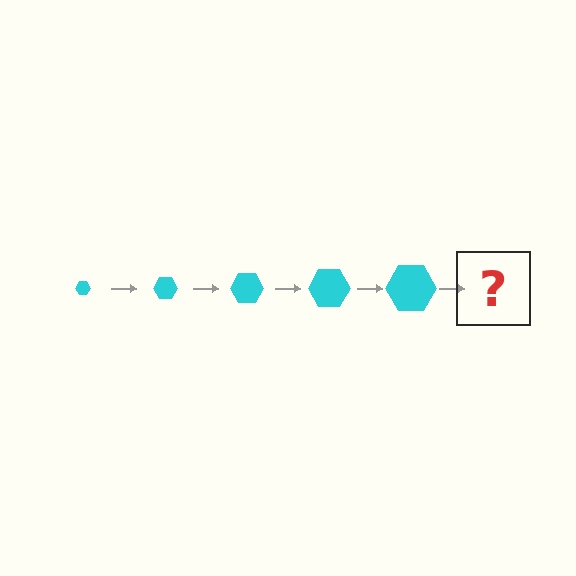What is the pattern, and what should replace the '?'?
The pattern is that the hexagon gets progressively larger each step. The '?' should be a cyan hexagon, larger than the previous one.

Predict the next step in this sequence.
The next step is a cyan hexagon, larger than the previous one.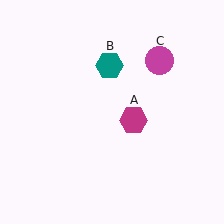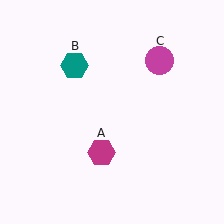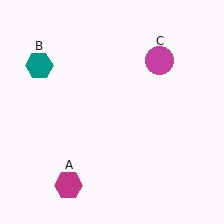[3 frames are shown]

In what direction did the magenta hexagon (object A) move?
The magenta hexagon (object A) moved down and to the left.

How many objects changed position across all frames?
2 objects changed position: magenta hexagon (object A), teal hexagon (object B).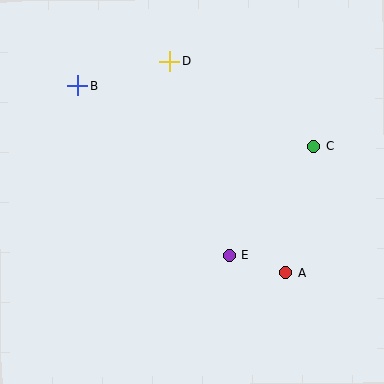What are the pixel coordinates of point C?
Point C is at (314, 146).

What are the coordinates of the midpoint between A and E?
The midpoint between A and E is at (257, 264).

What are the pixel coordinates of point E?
Point E is at (229, 255).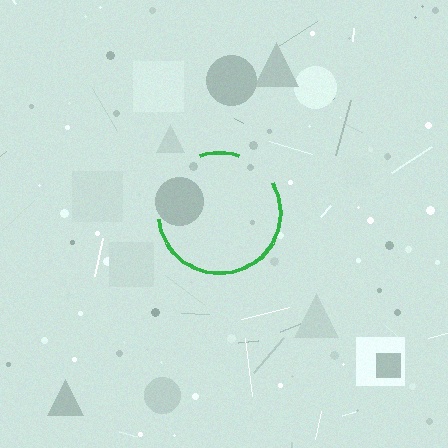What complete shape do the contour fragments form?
The contour fragments form a circle.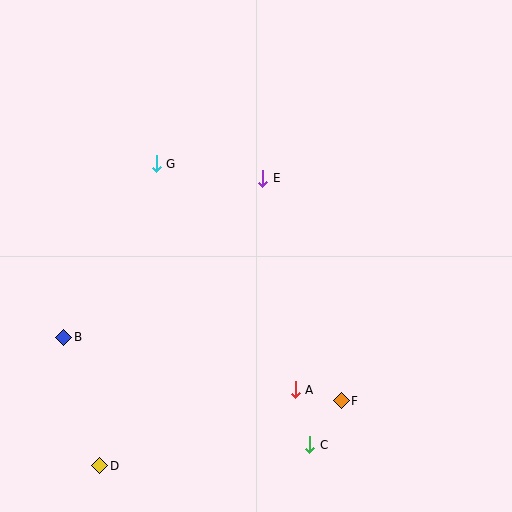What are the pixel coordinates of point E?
Point E is at (263, 178).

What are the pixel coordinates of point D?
Point D is at (100, 466).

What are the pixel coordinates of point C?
Point C is at (310, 445).